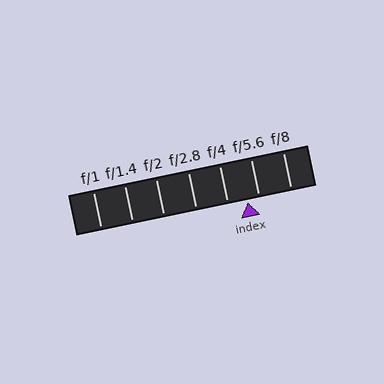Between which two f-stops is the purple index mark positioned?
The index mark is between f/4 and f/5.6.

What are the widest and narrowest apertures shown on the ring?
The widest aperture shown is f/1 and the narrowest is f/8.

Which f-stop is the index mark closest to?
The index mark is closest to f/5.6.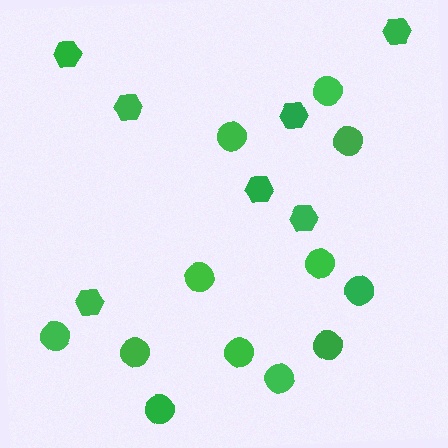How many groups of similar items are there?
There are 2 groups: one group of hexagons (7) and one group of circles (12).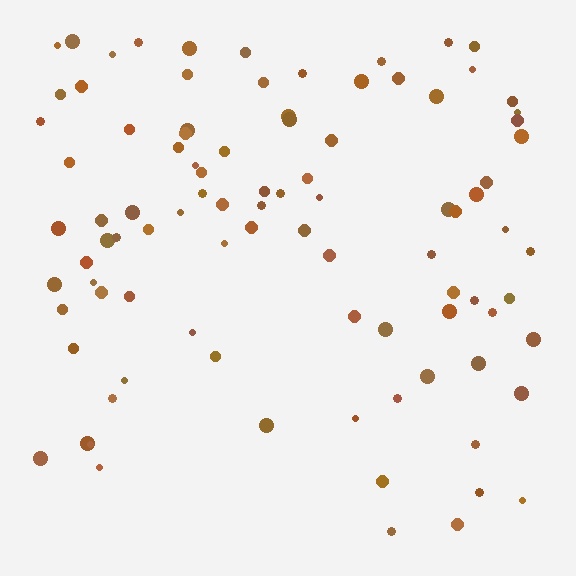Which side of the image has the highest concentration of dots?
The top.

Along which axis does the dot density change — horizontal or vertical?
Vertical.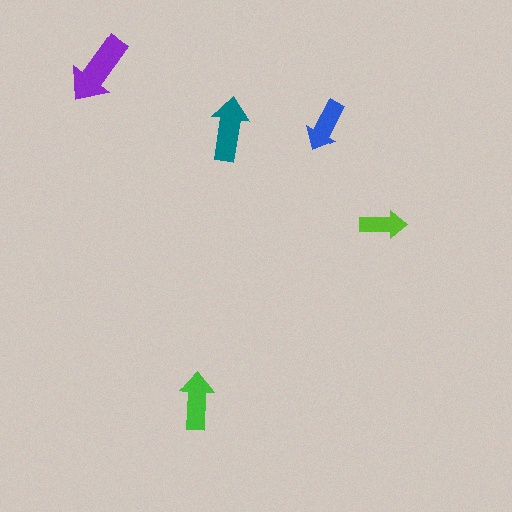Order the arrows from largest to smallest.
the purple one, the teal one, the green one, the blue one, the lime one.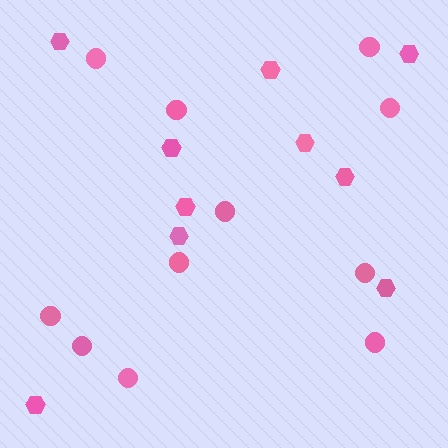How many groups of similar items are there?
There are 2 groups: one group of hexagons (10) and one group of circles (11).